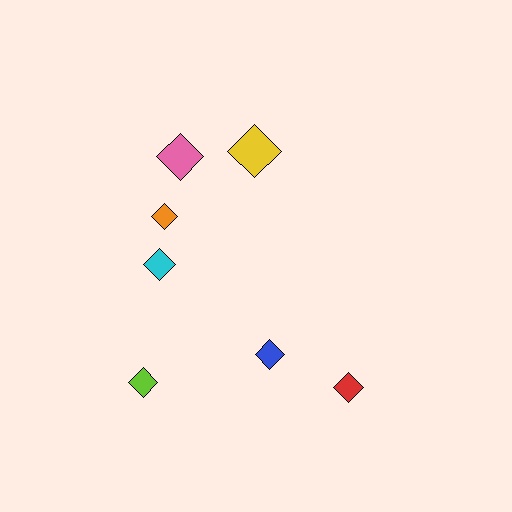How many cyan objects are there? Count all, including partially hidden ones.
There is 1 cyan object.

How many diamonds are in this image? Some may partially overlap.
There are 7 diamonds.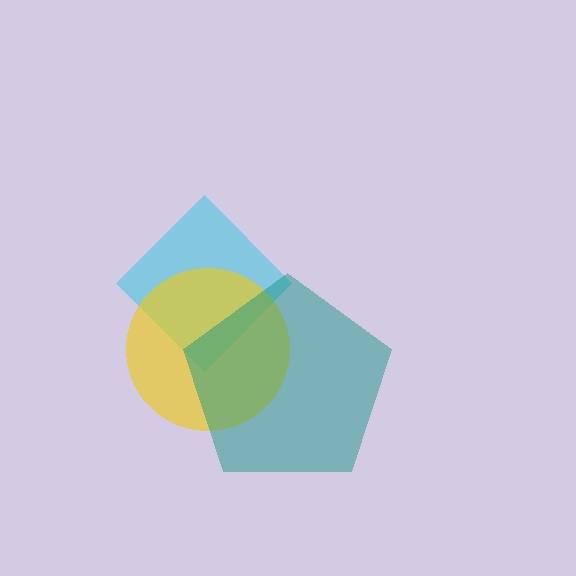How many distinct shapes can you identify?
There are 3 distinct shapes: a cyan diamond, a yellow circle, a teal pentagon.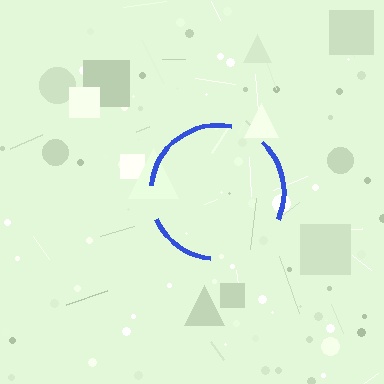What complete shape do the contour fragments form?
The contour fragments form a circle.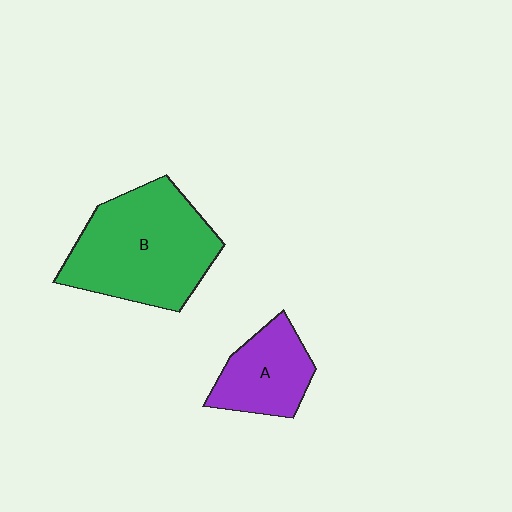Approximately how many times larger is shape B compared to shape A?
Approximately 2.0 times.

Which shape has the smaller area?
Shape A (purple).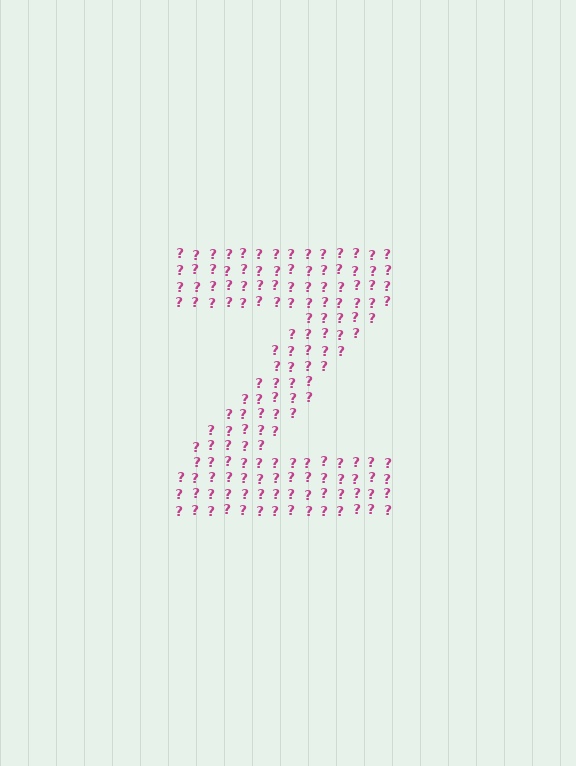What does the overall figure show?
The overall figure shows the letter Z.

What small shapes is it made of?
It is made of small question marks.